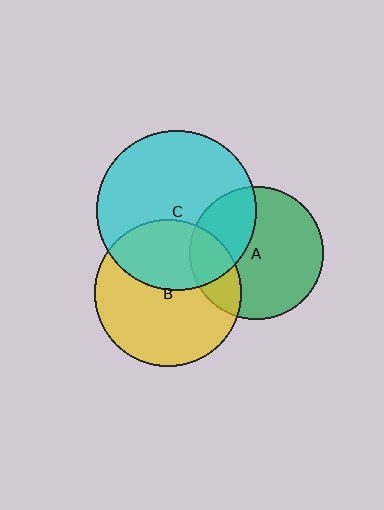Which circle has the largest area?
Circle C (cyan).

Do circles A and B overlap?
Yes.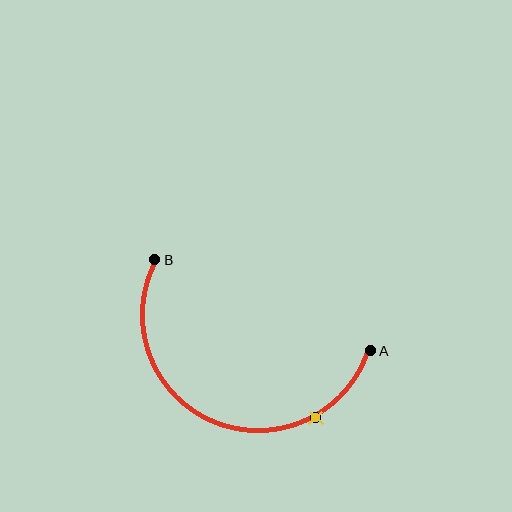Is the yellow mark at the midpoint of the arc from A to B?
No. The yellow mark lies on the arc but is closer to endpoint A. The arc midpoint would be at the point on the curve equidistant along the arc from both A and B.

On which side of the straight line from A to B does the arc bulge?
The arc bulges below the straight line connecting A and B.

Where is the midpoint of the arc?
The arc midpoint is the point on the curve farthest from the straight line joining A and B. It sits below that line.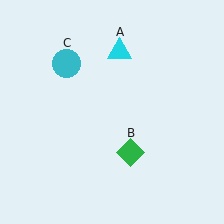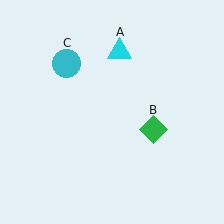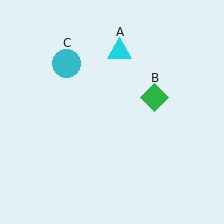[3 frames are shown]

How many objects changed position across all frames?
1 object changed position: green diamond (object B).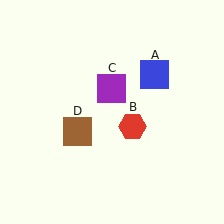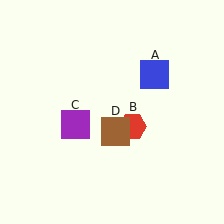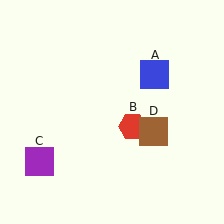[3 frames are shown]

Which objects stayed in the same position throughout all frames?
Blue square (object A) and red hexagon (object B) remained stationary.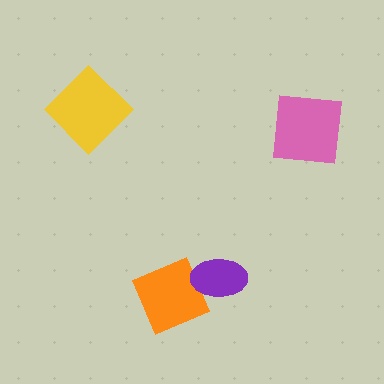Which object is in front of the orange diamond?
The purple ellipse is in front of the orange diamond.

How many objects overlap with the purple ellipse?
1 object overlaps with the purple ellipse.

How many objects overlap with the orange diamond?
1 object overlaps with the orange diamond.